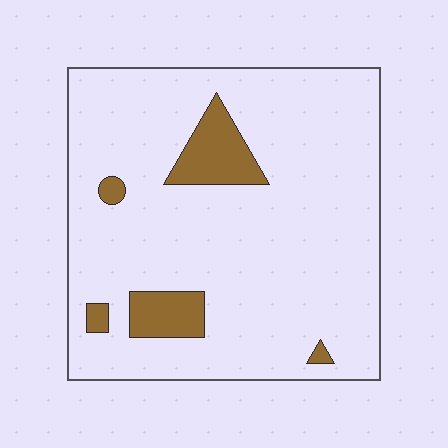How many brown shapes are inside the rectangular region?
5.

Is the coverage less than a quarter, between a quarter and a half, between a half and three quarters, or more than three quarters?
Less than a quarter.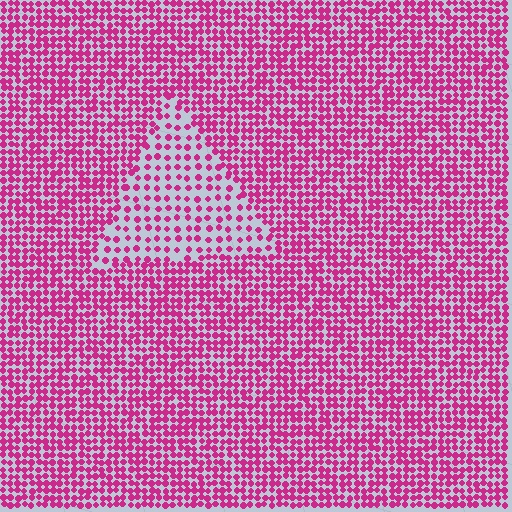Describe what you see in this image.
The image contains small magenta elements arranged at two different densities. A triangle-shaped region is visible where the elements are less densely packed than the surrounding area.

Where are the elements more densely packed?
The elements are more densely packed outside the triangle boundary.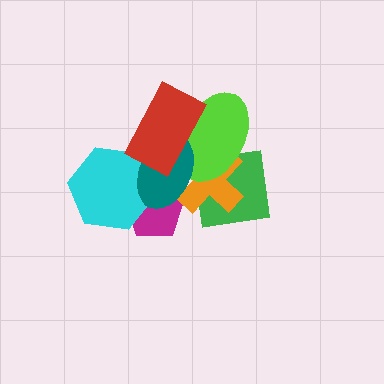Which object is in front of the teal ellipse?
The red rectangle is in front of the teal ellipse.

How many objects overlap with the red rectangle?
3 objects overlap with the red rectangle.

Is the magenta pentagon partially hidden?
Yes, it is partially covered by another shape.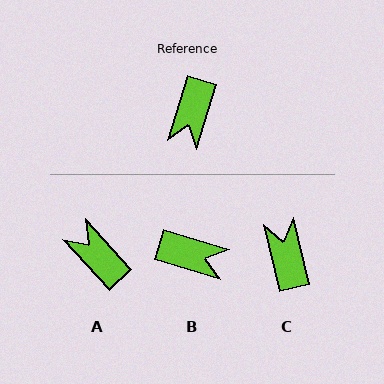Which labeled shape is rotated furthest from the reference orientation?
C, about 150 degrees away.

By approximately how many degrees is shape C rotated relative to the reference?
Approximately 150 degrees clockwise.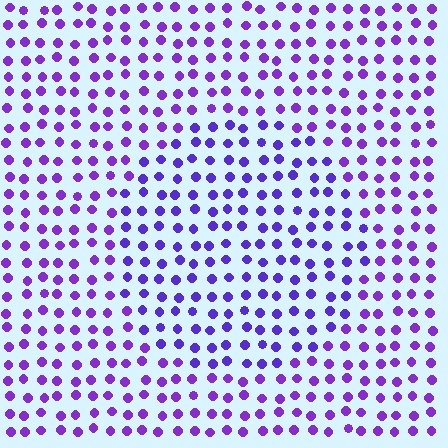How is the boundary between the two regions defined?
The boundary is defined purely by a slight shift in hue (about 19 degrees). Spacing, size, and orientation are identical on both sides.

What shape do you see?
I see a circle.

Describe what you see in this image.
The image is filled with small purple elements in a uniform arrangement. A circle-shaped region is visible where the elements are tinted to a slightly different hue, forming a subtle color boundary.